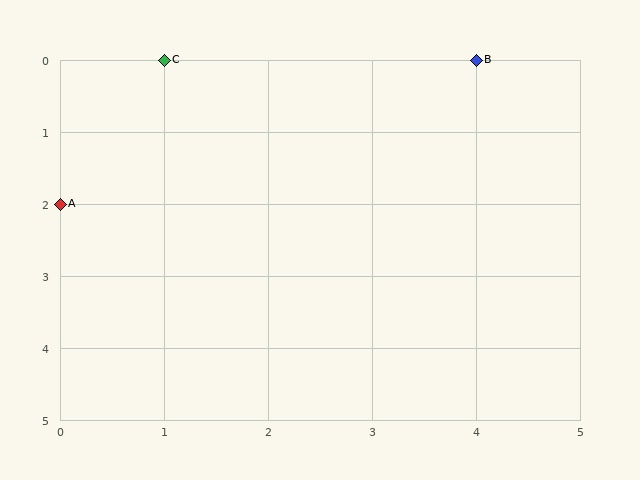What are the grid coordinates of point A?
Point A is at grid coordinates (0, 2).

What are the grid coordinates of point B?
Point B is at grid coordinates (4, 0).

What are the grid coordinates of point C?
Point C is at grid coordinates (1, 0).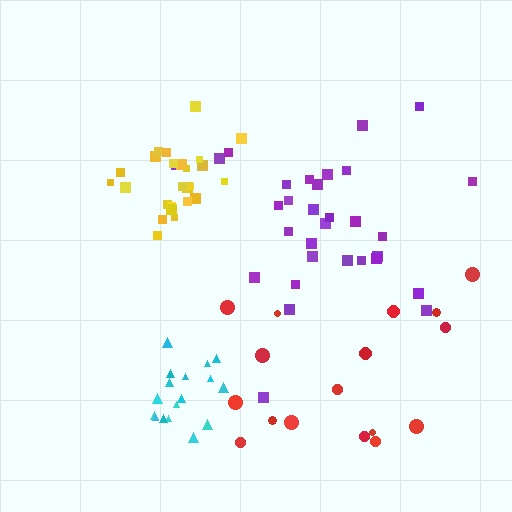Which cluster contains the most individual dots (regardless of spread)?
Purple (31).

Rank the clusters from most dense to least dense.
cyan, yellow, purple, red.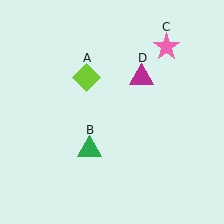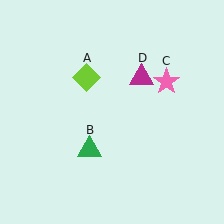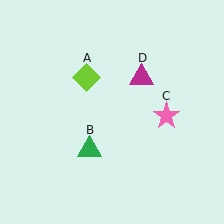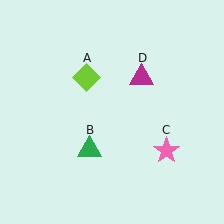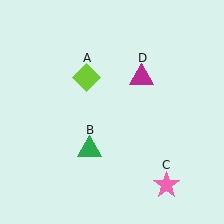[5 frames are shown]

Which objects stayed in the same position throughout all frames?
Lime diamond (object A) and green triangle (object B) and magenta triangle (object D) remained stationary.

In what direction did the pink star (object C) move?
The pink star (object C) moved down.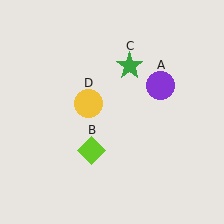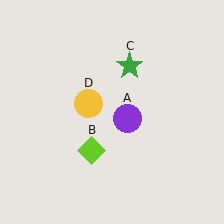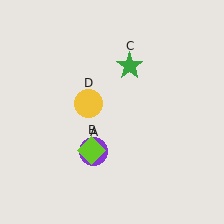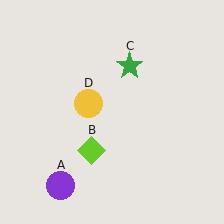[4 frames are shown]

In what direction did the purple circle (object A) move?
The purple circle (object A) moved down and to the left.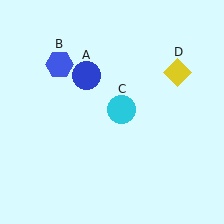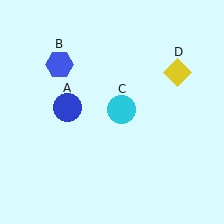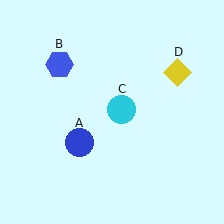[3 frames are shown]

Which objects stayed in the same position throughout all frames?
Blue hexagon (object B) and cyan circle (object C) and yellow diamond (object D) remained stationary.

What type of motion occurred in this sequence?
The blue circle (object A) rotated counterclockwise around the center of the scene.